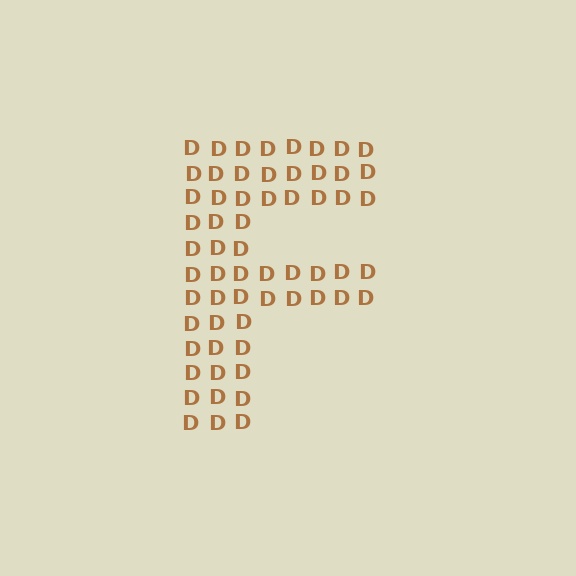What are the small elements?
The small elements are letter D's.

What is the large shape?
The large shape is the letter F.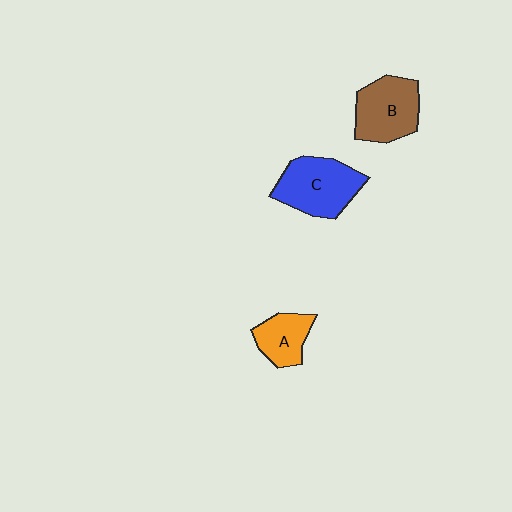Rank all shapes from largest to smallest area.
From largest to smallest: C (blue), B (brown), A (orange).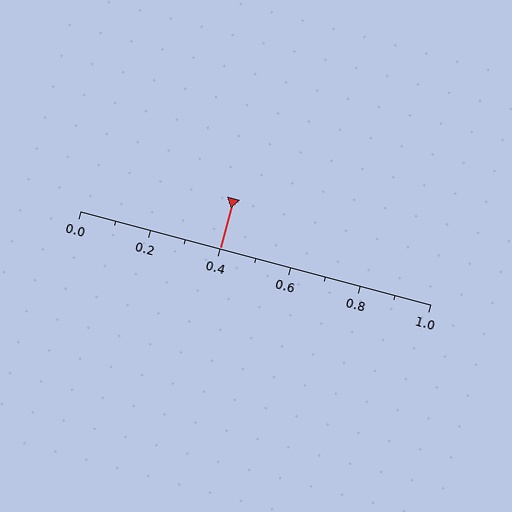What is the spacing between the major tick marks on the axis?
The major ticks are spaced 0.2 apart.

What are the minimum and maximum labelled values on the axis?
The axis runs from 0.0 to 1.0.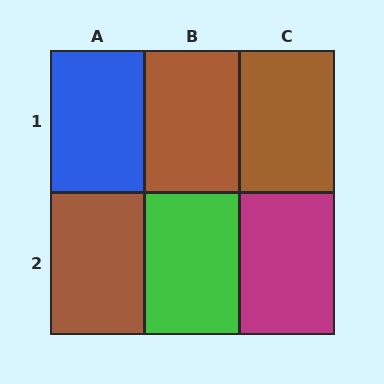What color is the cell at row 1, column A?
Blue.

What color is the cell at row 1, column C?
Brown.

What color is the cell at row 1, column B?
Brown.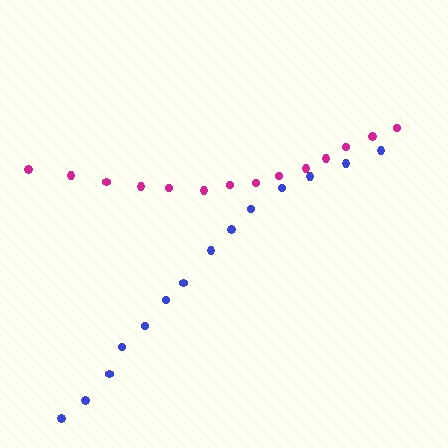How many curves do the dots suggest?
There are 2 distinct paths.